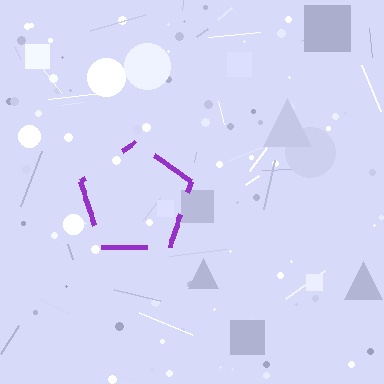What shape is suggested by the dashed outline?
The dashed outline suggests a pentagon.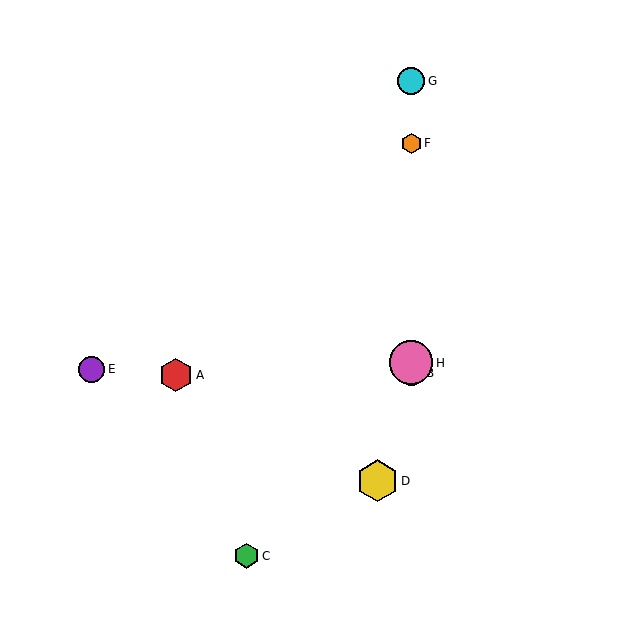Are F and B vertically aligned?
Yes, both are at x≈411.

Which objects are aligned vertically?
Objects B, F, G, H are aligned vertically.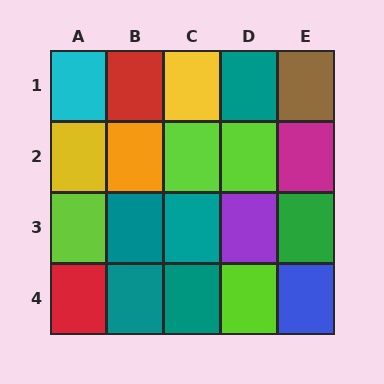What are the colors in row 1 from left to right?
Cyan, red, yellow, teal, brown.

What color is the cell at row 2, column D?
Lime.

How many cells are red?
2 cells are red.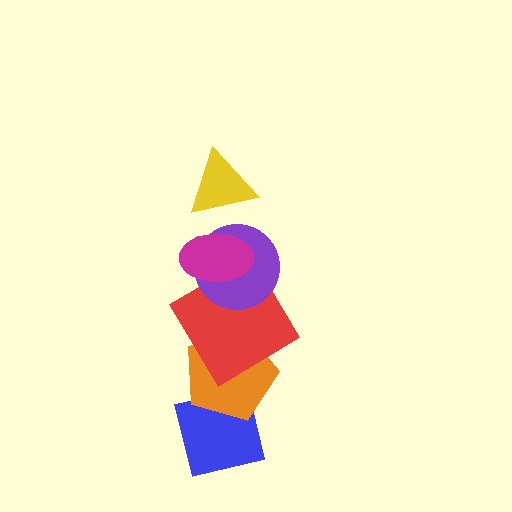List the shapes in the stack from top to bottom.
From top to bottom: the yellow triangle, the magenta ellipse, the purple circle, the red diamond, the orange pentagon, the blue square.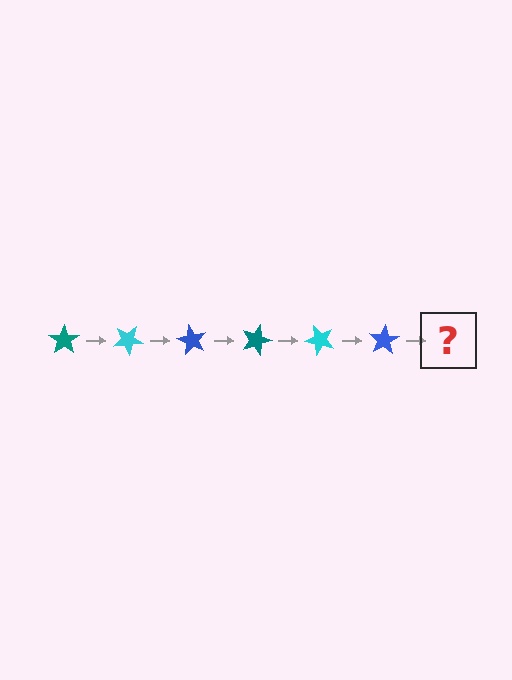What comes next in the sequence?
The next element should be a teal star, rotated 180 degrees from the start.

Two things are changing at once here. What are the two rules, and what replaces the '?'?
The two rules are that it rotates 30 degrees each step and the color cycles through teal, cyan, and blue. The '?' should be a teal star, rotated 180 degrees from the start.